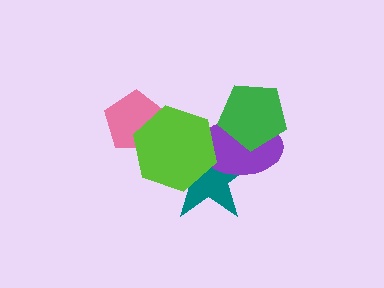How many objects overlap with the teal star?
3 objects overlap with the teal star.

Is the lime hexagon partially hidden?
No, no other shape covers it.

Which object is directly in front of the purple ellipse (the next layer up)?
The green pentagon is directly in front of the purple ellipse.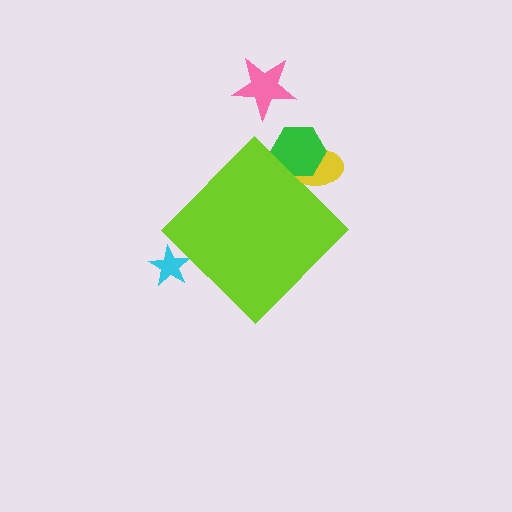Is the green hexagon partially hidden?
Yes, the green hexagon is partially hidden behind the lime diamond.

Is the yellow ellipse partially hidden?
Yes, the yellow ellipse is partially hidden behind the lime diamond.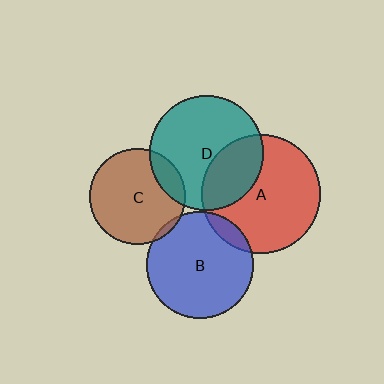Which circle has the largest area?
Circle A (red).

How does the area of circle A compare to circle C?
Approximately 1.6 times.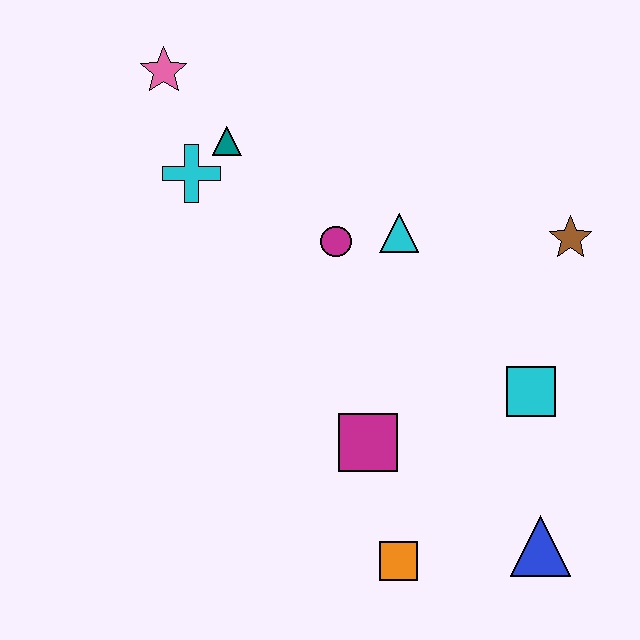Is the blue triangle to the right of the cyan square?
Yes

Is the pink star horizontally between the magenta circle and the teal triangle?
No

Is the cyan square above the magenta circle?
No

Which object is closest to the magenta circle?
The cyan triangle is closest to the magenta circle.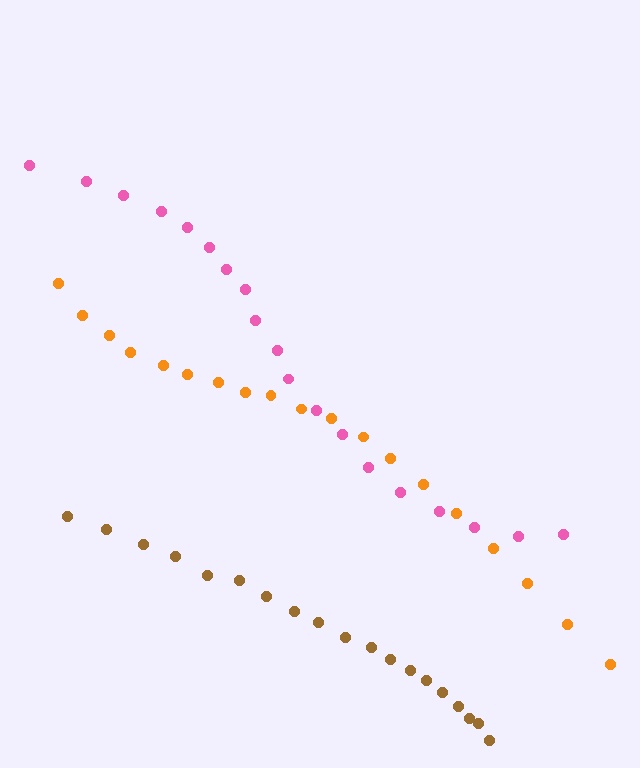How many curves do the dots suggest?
There are 3 distinct paths.